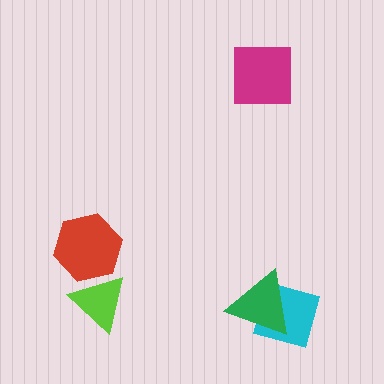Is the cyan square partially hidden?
Yes, it is partially covered by another shape.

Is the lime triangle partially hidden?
Yes, it is partially covered by another shape.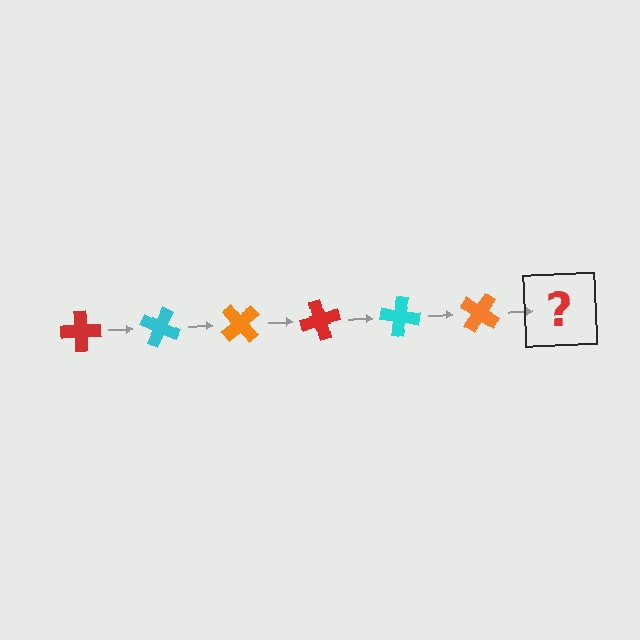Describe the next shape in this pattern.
It should be a red cross, rotated 150 degrees from the start.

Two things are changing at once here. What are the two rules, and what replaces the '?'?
The two rules are that it rotates 25 degrees each step and the color cycles through red, cyan, and orange. The '?' should be a red cross, rotated 150 degrees from the start.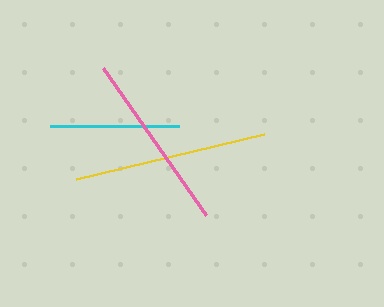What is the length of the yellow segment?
The yellow segment is approximately 193 pixels long.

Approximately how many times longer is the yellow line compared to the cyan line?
The yellow line is approximately 1.5 times the length of the cyan line.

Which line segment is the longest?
The yellow line is the longest at approximately 193 pixels.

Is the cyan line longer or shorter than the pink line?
The pink line is longer than the cyan line.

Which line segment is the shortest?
The cyan line is the shortest at approximately 128 pixels.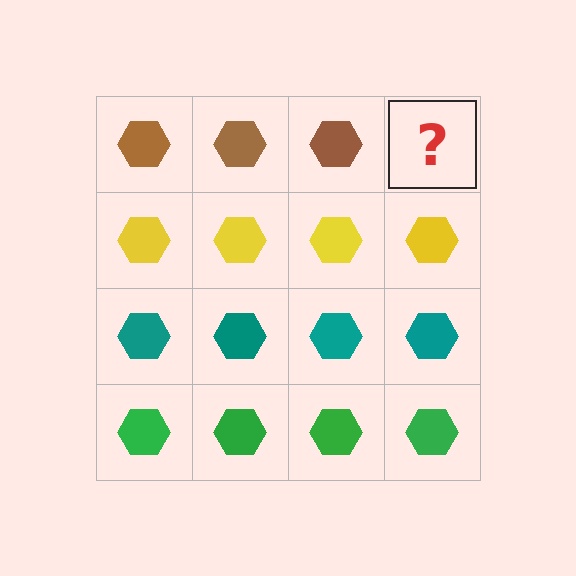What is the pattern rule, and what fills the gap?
The rule is that each row has a consistent color. The gap should be filled with a brown hexagon.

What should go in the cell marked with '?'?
The missing cell should contain a brown hexagon.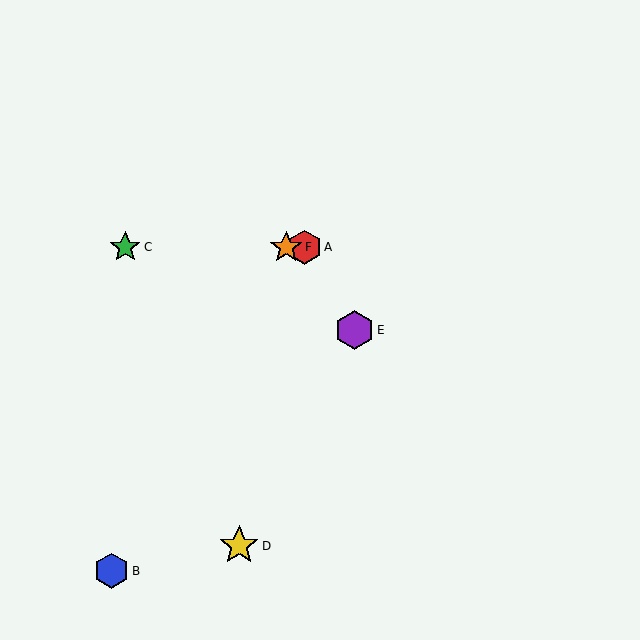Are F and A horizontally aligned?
Yes, both are at y≈247.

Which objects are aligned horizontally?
Objects A, C, F are aligned horizontally.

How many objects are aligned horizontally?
3 objects (A, C, F) are aligned horizontally.